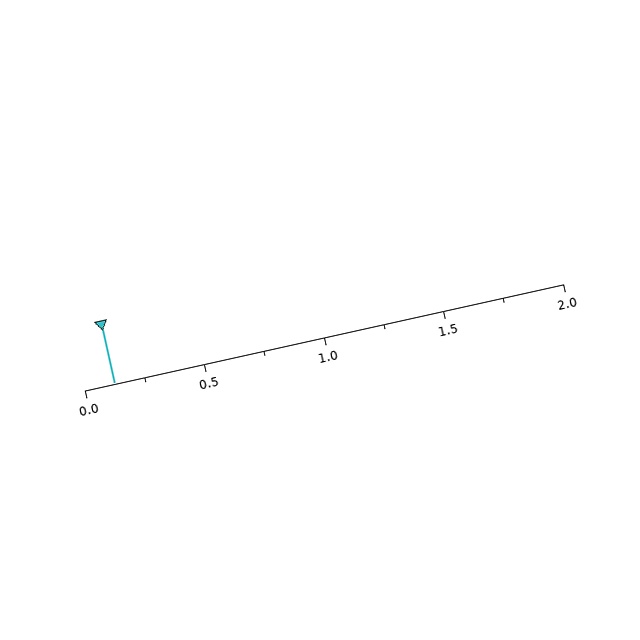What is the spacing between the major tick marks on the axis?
The major ticks are spaced 0.5 apart.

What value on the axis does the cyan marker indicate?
The marker indicates approximately 0.12.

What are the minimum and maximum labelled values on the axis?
The axis runs from 0.0 to 2.0.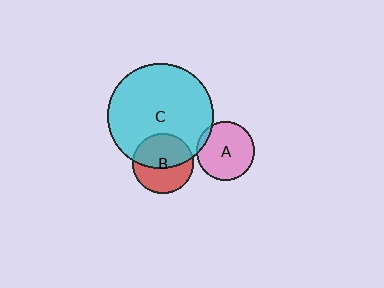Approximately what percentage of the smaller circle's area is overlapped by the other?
Approximately 5%.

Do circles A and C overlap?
Yes.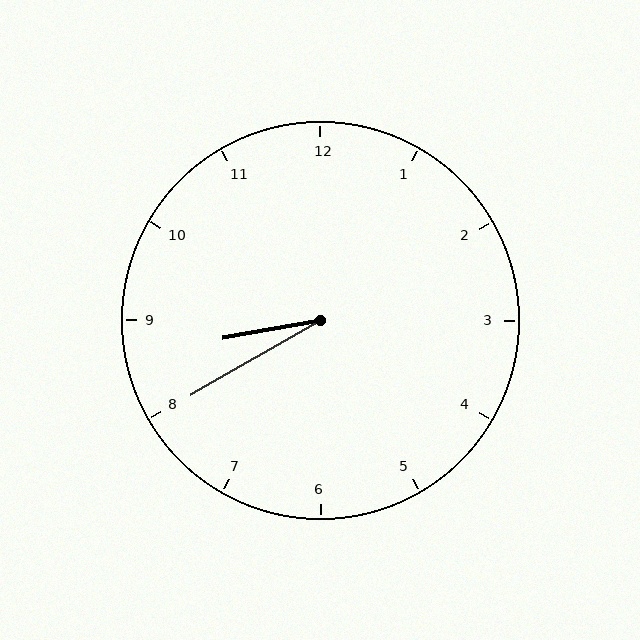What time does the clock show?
8:40.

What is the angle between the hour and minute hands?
Approximately 20 degrees.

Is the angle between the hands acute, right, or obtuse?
It is acute.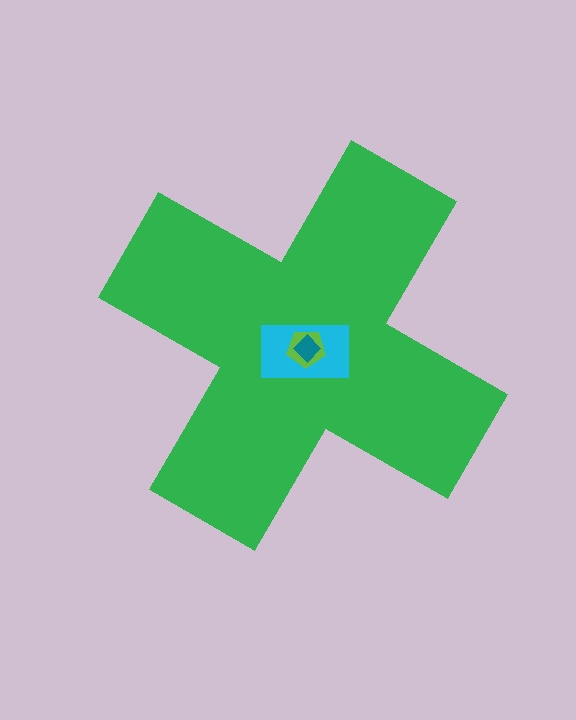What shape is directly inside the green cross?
The cyan rectangle.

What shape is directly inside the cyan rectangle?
The lime pentagon.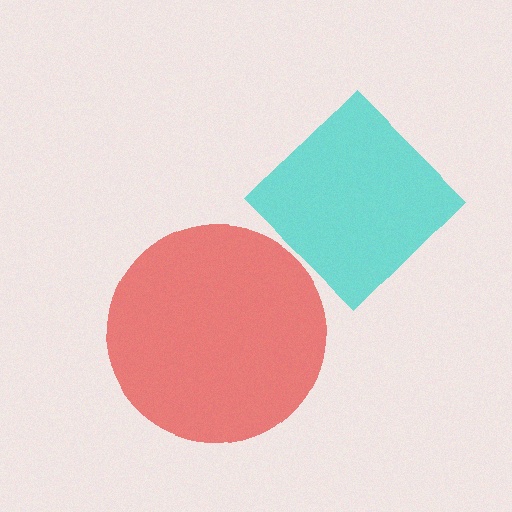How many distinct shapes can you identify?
There are 2 distinct shapes: a red circle, a cyan diamond.